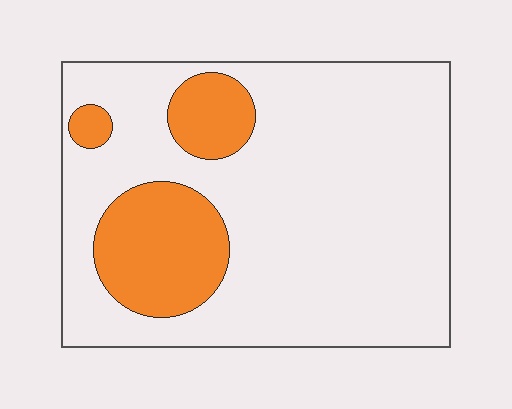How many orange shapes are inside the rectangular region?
3.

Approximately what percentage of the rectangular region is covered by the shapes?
Approximately 20%.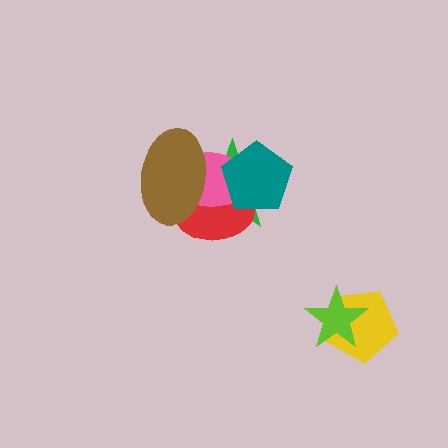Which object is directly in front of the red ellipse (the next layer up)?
The pink ellipse is directly in front of the red ellipse.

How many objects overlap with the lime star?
1 object overlaps with the lime star.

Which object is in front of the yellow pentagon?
The lime star is in front of the yellow pentagon.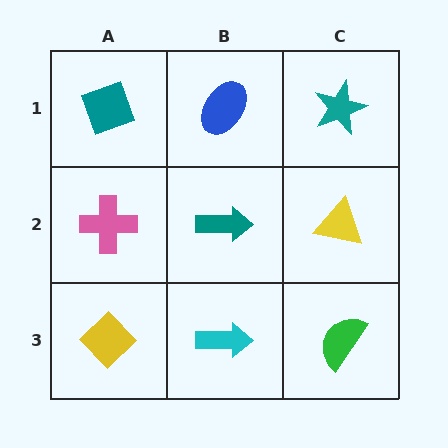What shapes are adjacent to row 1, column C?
A yellow triangle (row 2, column C), a blue ellipse (row 1, column B).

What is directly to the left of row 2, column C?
A teal arrow.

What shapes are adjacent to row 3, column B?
A teal arrow (row 2, column B), a yellow diamond (row 3, column A), a green semicircle (row 3, column C).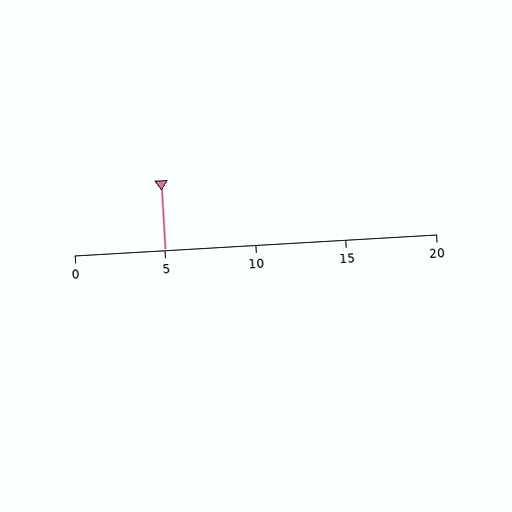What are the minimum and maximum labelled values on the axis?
The axis runs from 0 to 20.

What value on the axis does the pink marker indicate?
The marker indicates approximately 5.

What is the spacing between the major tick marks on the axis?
The major ticks are spaced 5 apart.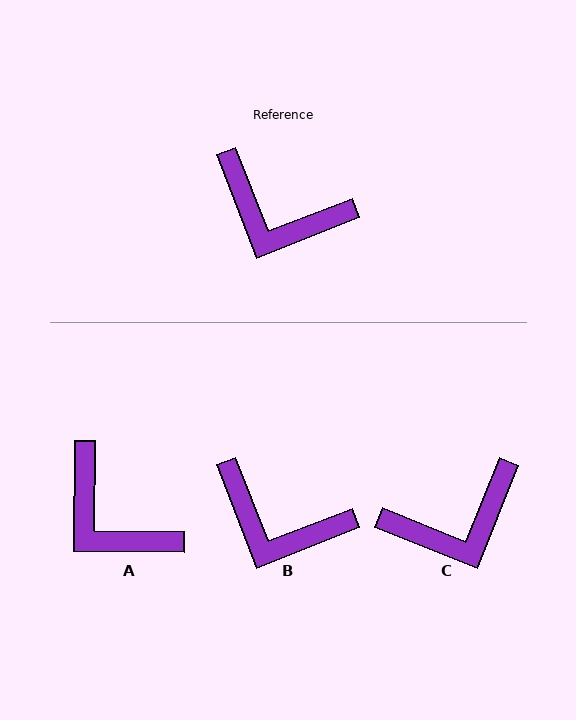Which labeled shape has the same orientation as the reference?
B.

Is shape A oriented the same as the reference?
No, it is off by about 22 degrees.